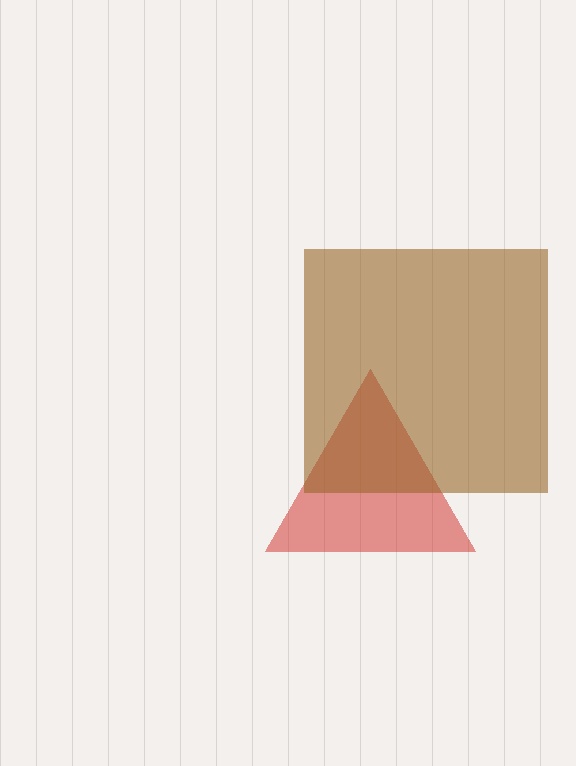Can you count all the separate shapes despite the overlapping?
Yes, there are 2 separate shapes.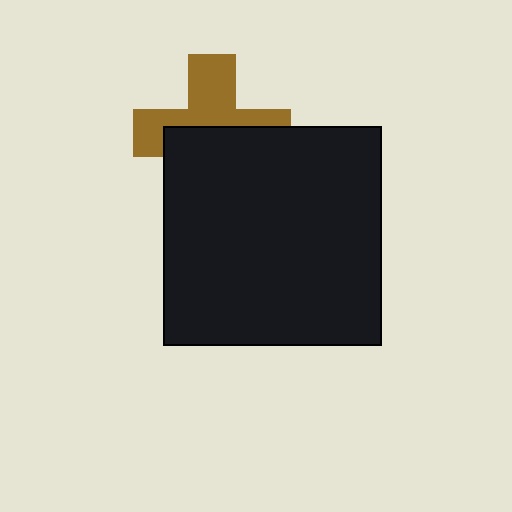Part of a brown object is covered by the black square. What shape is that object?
It is a cross.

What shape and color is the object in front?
The object in front is a black square.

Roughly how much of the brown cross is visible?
About half of it is visible (roughly 48%).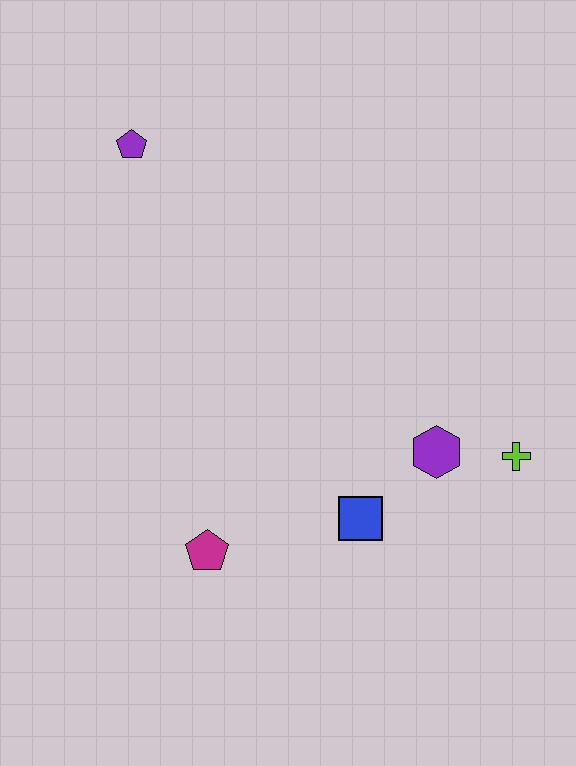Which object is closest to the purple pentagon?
The magenta pentagon is closest to the purple pentagon.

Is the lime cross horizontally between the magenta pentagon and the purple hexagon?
No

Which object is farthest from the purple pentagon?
The lime cross is farthest from the purple pentagon.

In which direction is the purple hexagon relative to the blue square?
The purple hexagon is to the right of the blue square.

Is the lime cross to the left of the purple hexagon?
No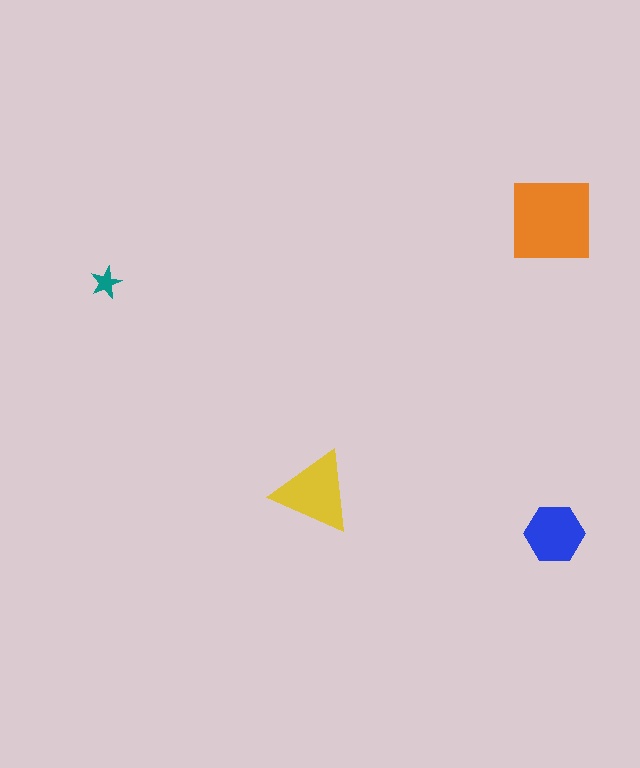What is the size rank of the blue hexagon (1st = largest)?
3rd.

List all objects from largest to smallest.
The orange square, the yellow triangle, the blue hexagon, the teal star.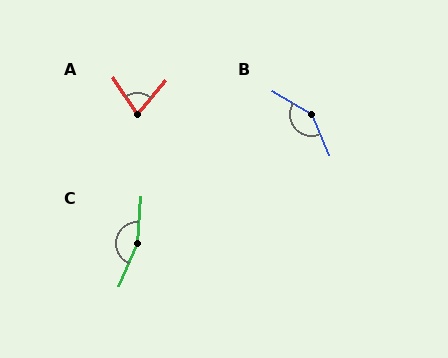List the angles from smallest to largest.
A (73°), B (145°), C (161°).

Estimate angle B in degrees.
Approximately 145 degrees.